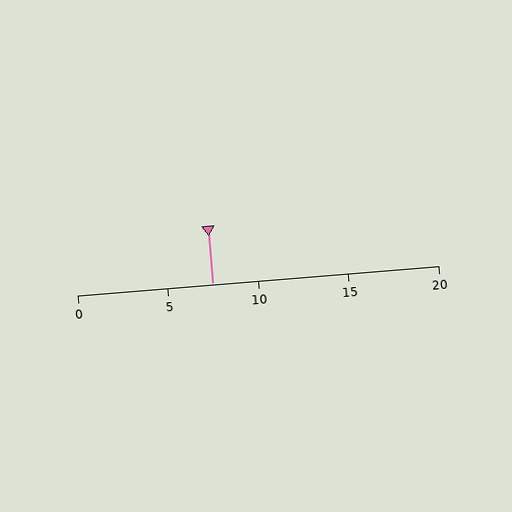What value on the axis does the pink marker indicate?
The marker indicates approximately 7.5.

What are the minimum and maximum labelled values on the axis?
The axis runs from 0 to 20.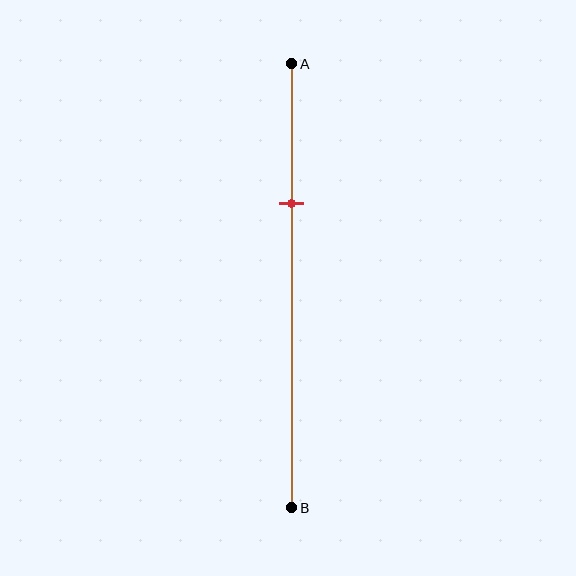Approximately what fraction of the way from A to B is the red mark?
The red mark is approximately 30% of the way from A to B.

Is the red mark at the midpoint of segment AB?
No, the mark is at about 30% from A, not at the 50% midpoint.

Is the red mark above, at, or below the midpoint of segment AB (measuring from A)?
The red mark is above the midpoint of segment AB.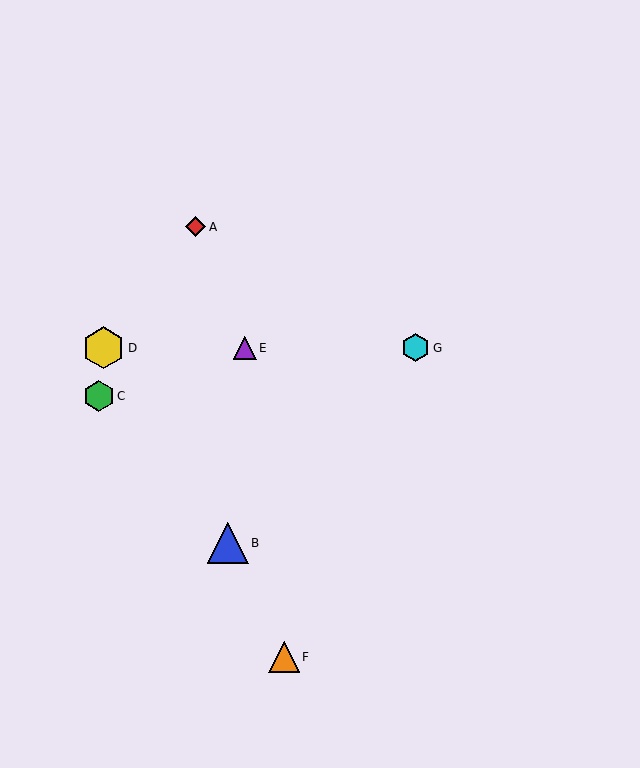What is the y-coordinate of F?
Object F is at y≈657.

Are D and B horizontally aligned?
No, D is at y≈348 and B is at y≈543.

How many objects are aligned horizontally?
3 objects (D, E, G) are aligned horizontally.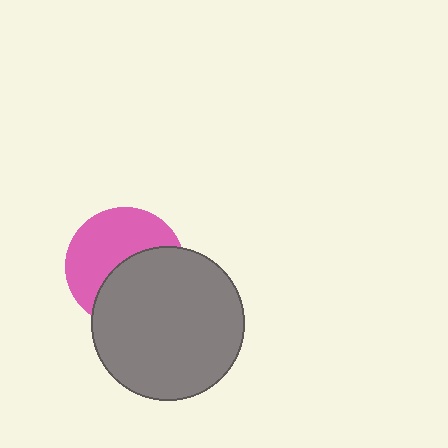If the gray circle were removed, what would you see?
You would see the complete pink circle.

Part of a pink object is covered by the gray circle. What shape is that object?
It is a circle.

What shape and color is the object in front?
The object in front is a gray circle.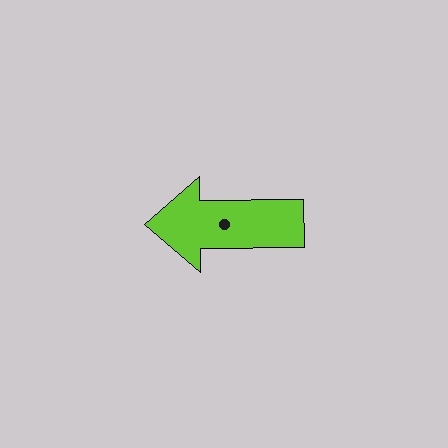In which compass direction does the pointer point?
West.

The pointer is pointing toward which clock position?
Roughly 9 o'clock.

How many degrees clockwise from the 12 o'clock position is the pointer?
Approximately 270 degrees.